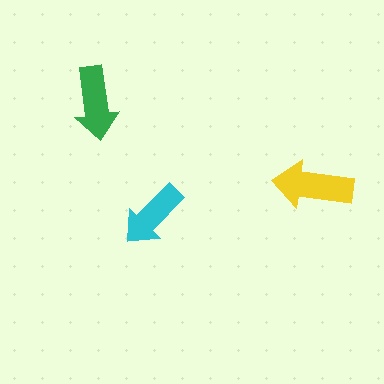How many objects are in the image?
There are 3 objects in the image.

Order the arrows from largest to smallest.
the yellow one, the green one, the cyan one.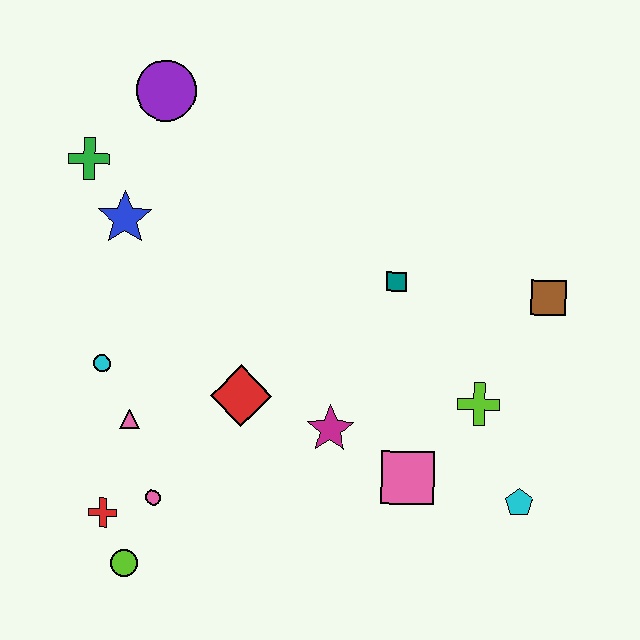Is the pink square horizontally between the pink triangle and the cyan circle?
No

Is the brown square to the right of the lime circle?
Yes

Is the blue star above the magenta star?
Yes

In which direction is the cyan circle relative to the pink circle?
The cyan circle is above the pink circle.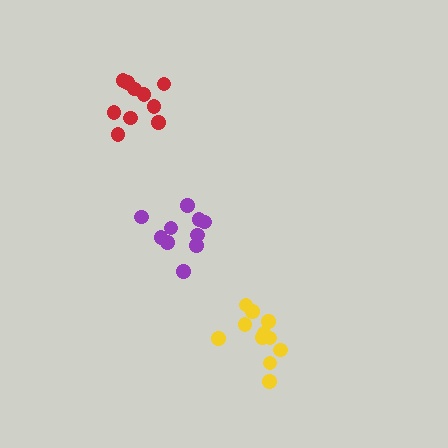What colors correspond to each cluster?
The clusters are colored: yellow, red, purple.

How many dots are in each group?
Group 1: 11 dots, Group 2: 10 dots, Group 3: 10 dots (31 total).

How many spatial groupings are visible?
There are 3 spatial groupings.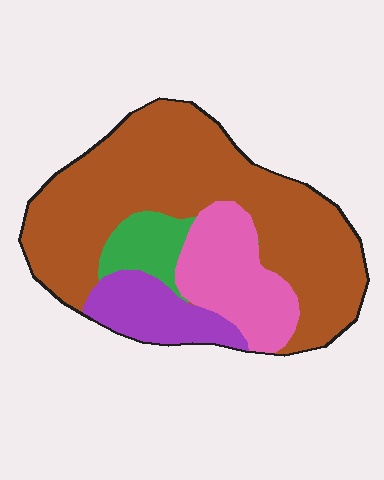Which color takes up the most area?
Brown, at roughly 60%.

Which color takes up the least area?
Green, at roughly 10%.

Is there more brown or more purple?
Brown.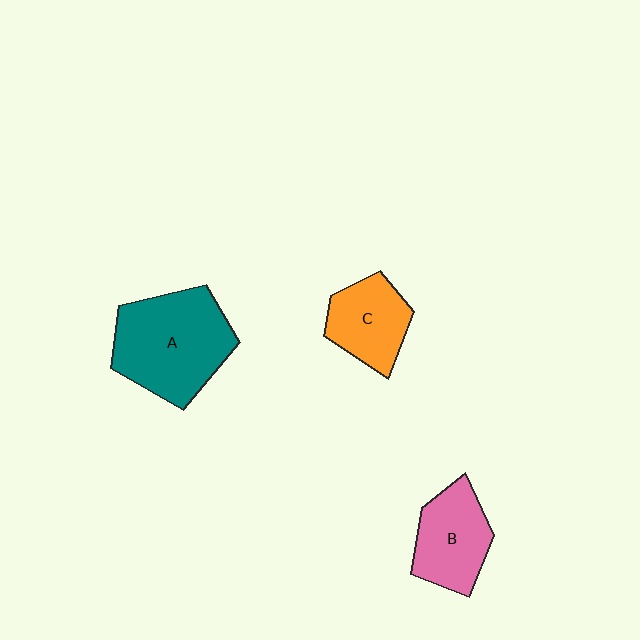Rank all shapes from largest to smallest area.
From largest to smallest: A (teal), B (pink), C (orange).